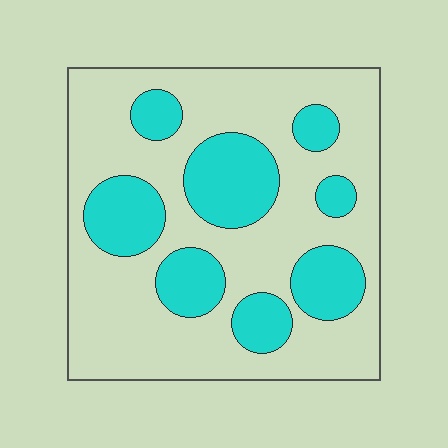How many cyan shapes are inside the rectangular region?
8.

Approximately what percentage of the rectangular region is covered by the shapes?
Approximately 30%.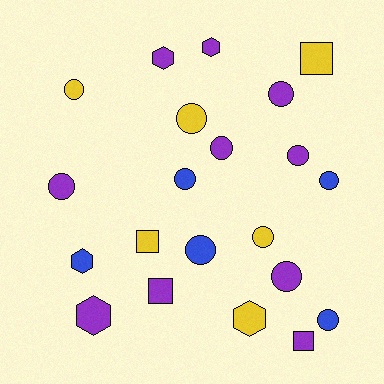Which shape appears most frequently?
Circle, with 12 objects.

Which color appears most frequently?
Purple, with 10 objects.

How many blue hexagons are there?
There is 1 blue hexagon.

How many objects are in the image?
There are 21 objects.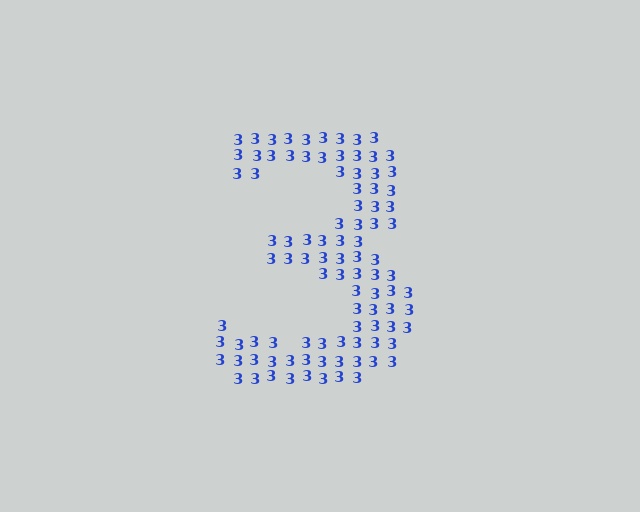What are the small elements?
The small elements are digit 3's.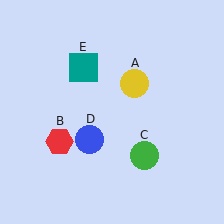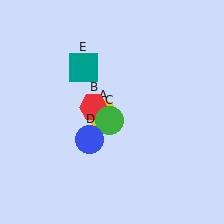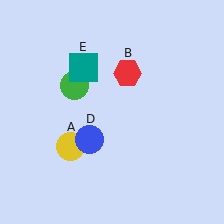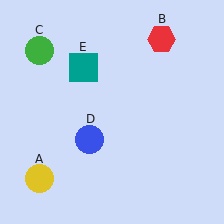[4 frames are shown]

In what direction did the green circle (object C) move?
The green circle (object C) moved up and to the left.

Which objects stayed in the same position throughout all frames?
Blue circle (object D) and teal square (object E) remained stationary.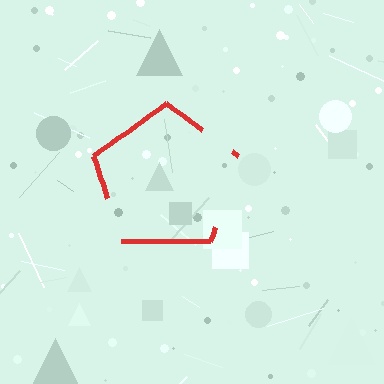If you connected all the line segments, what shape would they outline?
They would outline a pentagon.